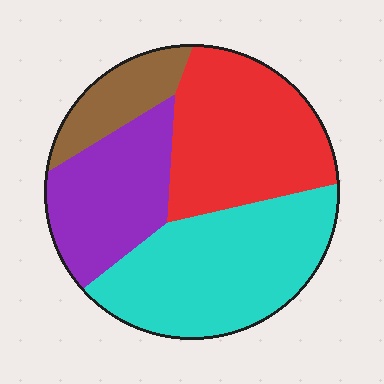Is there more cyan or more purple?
Cyan.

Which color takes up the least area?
Brown, at roughly 10%.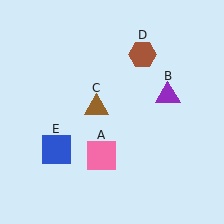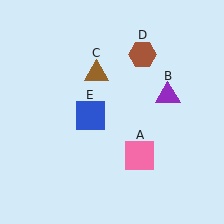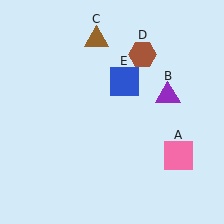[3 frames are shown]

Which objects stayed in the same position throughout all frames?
Purple triangle (object B) and brown hexagon (object D) remained stationary.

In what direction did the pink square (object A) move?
The pink square (object A) moved right.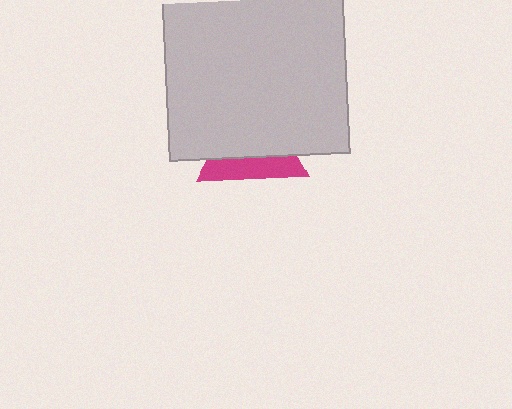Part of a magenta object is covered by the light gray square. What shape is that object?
It is a triangle.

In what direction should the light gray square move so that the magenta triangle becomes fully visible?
The light gray square should move up. That is the shortest direction to clear the overlap and leave the magenta triangle fully visible.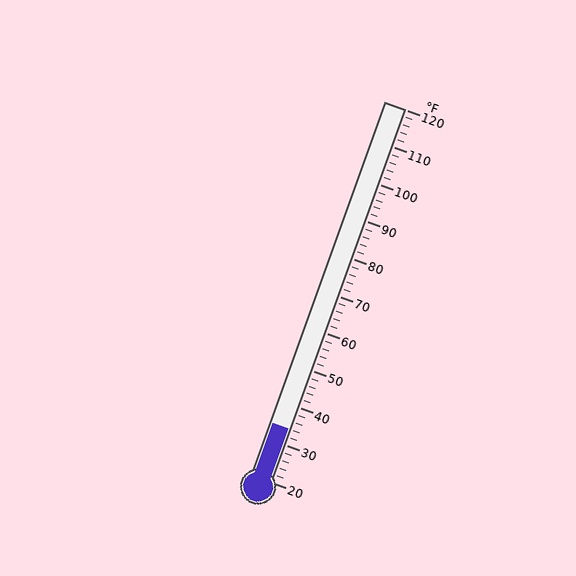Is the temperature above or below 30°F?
The temperature is above 30°F.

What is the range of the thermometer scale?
The thermometer scale ranges from 20°F to 120°F.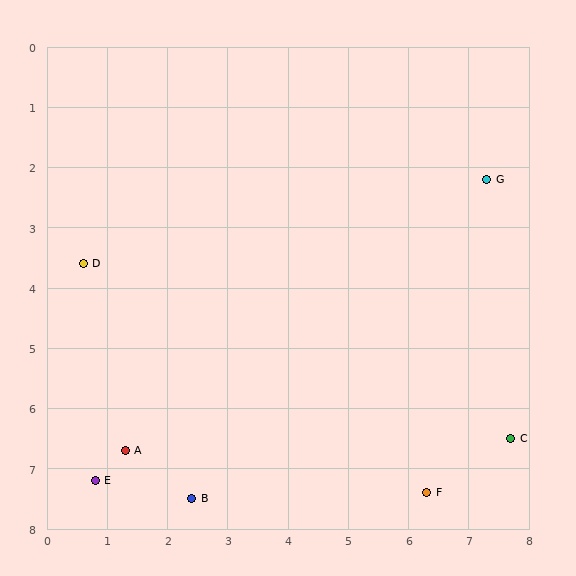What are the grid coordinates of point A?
Point A is at approximately (1.3, 6.7).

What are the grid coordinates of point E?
Point E is at approximately (0.8, 7.2).